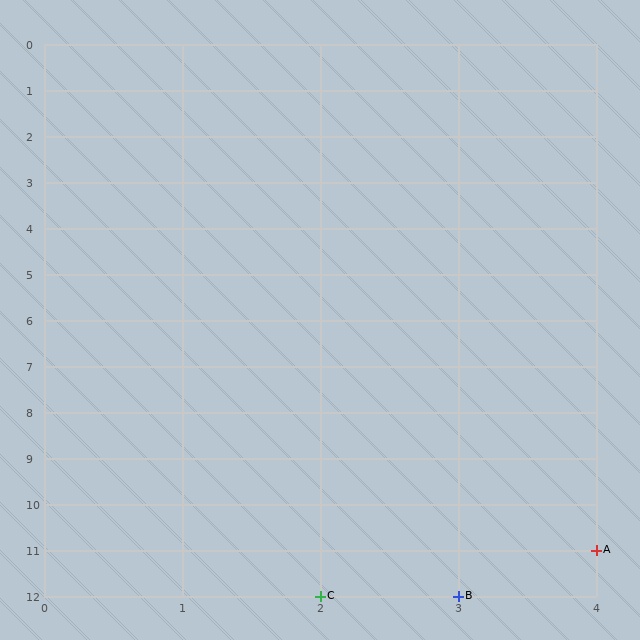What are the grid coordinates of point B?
Point B is at grid coordinates (3, 12).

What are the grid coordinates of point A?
Point A is at grid coordinates (4, 11).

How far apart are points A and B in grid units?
Points A and B are 1 column and 1 row apart (about 1.4 grid units diagonally).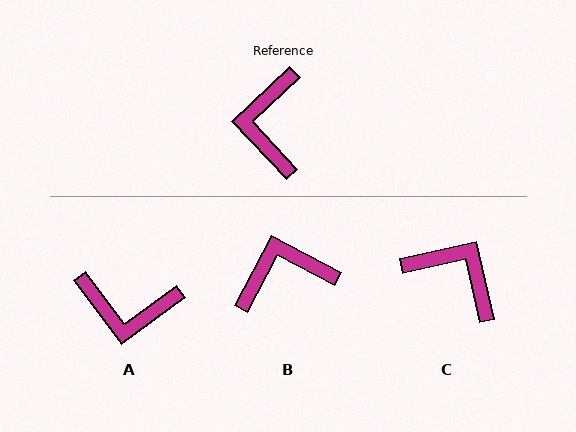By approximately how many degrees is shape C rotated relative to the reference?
Approximately 120 degrees clockwise.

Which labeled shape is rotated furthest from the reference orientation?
C, about 120 degrees away.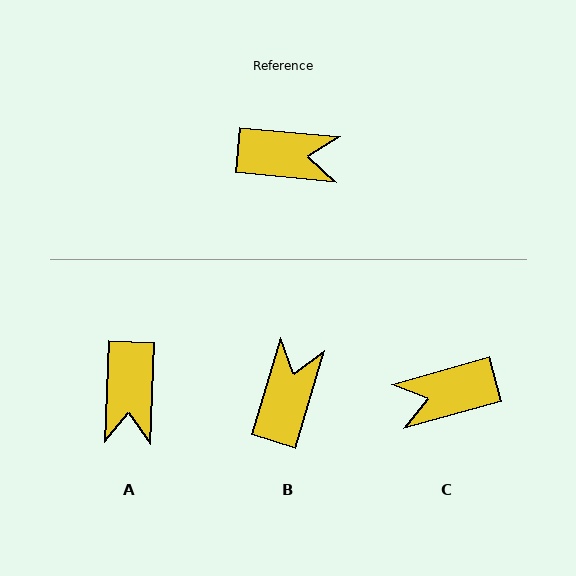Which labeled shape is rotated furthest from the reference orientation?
C, about 159 degrees away.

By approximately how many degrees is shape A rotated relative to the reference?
Approximately 87 degrees clockwise.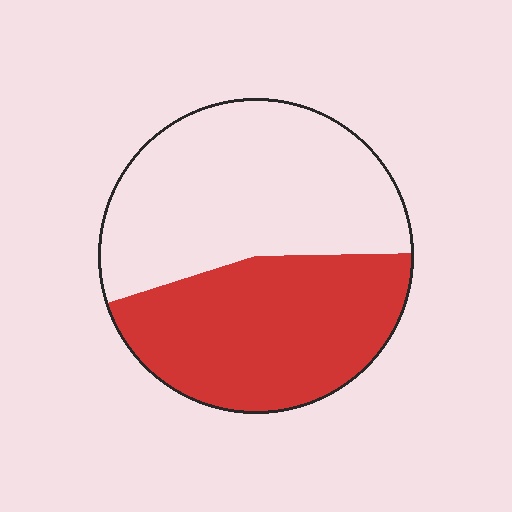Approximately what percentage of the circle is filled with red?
Approximately 45%.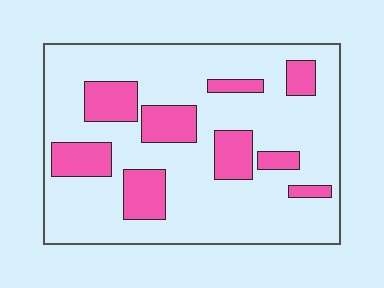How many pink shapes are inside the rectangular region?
9.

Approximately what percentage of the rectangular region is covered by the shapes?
Approximately 25%.